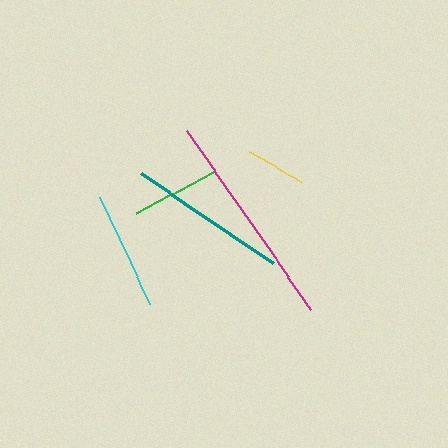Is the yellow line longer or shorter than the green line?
The green line is longer than the yellow line.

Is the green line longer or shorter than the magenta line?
The magenta line is longer than the green line.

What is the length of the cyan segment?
The cyan segment is approximately 118 pixels long.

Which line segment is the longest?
The magenta line is the longest at approximately 218 pixels.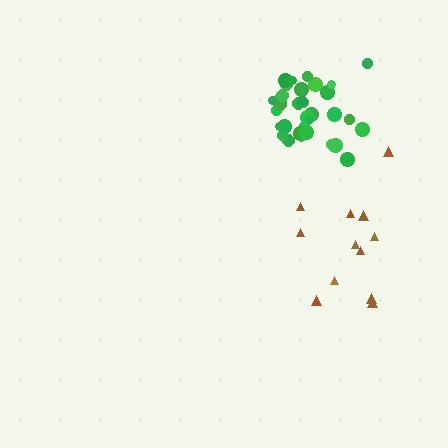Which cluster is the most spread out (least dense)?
Brown.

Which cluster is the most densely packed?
Green.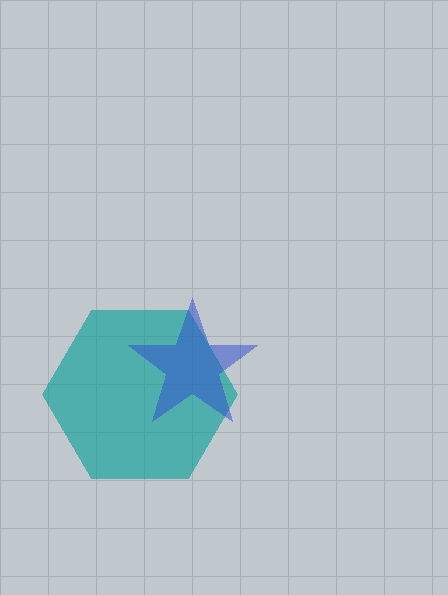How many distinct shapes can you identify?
There are 2 distinct shapes: a teal hexagon, a blue star.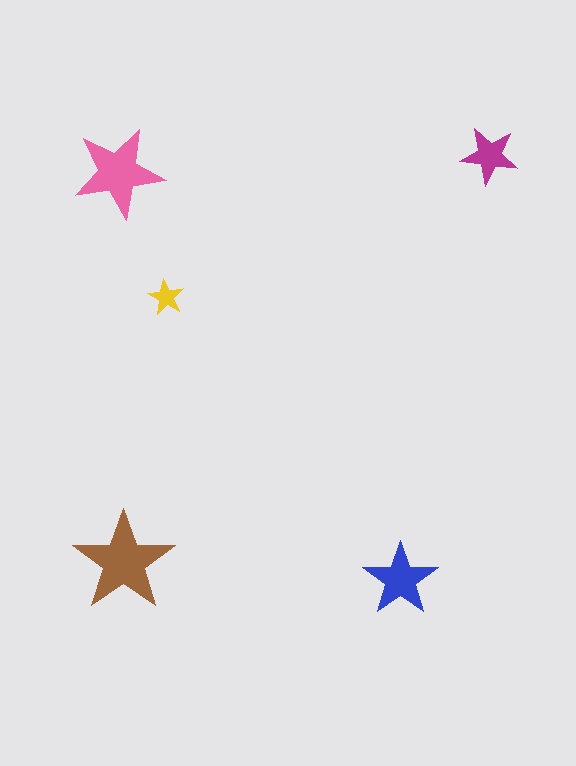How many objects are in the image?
There are 5 objects in the image.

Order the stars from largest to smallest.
the brown one, the pink one, the blue one, the magenta one, the yellow one.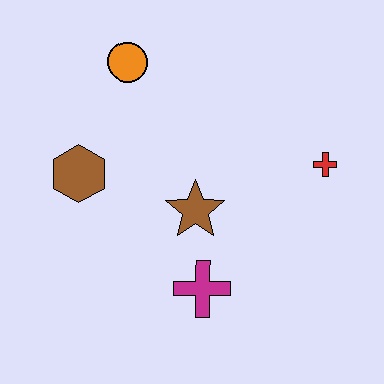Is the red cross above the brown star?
Yes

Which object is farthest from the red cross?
The brown hexagon is farthest from the red cross.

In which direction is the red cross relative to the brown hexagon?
The red cross is to the right of the brown hexagon.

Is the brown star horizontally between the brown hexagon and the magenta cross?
Yes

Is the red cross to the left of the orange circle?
No